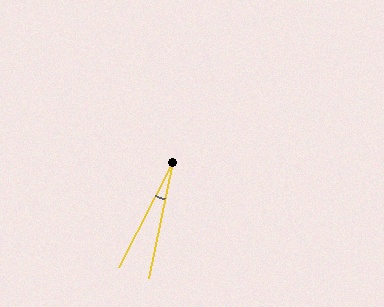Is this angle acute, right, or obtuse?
It is acute.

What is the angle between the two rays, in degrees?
Approximately 15 degrees.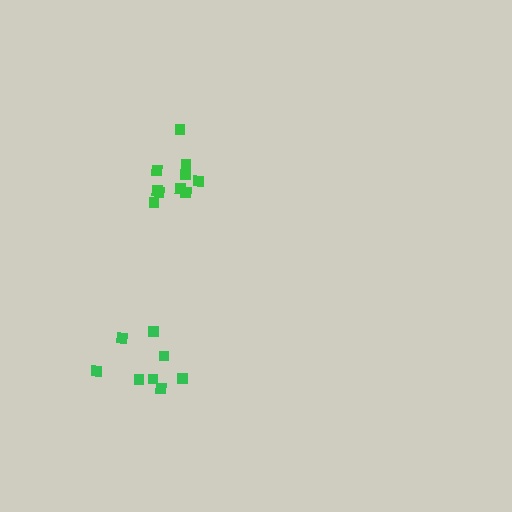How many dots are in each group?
Group 1: 10 dots, Group 2: 8 dots (18 total).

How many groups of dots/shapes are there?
There are 2 groups.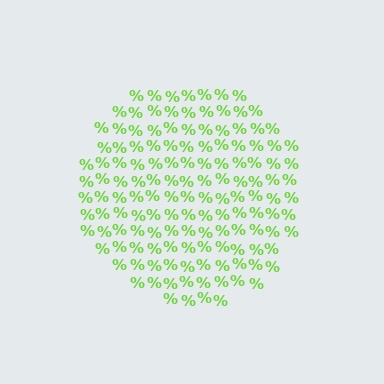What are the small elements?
The small elements are percent signs.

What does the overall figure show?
The overall figure shows a circle.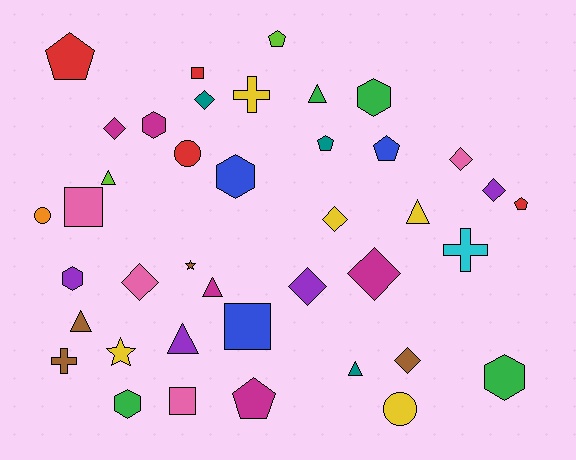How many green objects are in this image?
There are 4 green objects.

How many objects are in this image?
There are 40 objects.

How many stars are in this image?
There are 2 stars.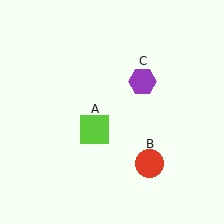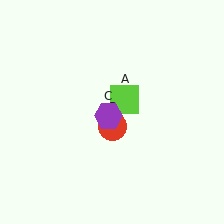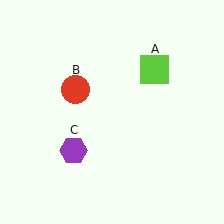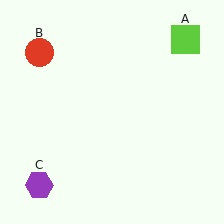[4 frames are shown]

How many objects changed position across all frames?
3 objects changed position: lime square (object A), red circle (object B), purple hexagon (object C).